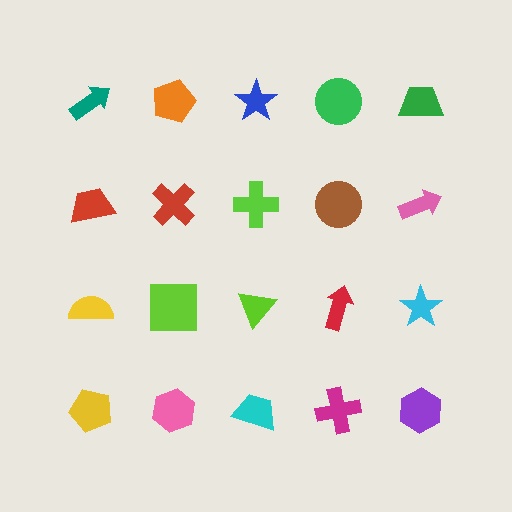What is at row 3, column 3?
A lime triangle.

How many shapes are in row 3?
5 shapes.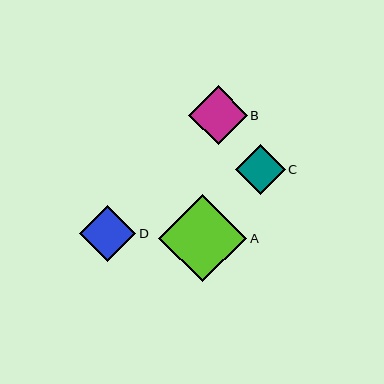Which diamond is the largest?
Diamond A is the largest with a size of approximately 88 pixels.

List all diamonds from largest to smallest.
From largest to smallest: A, B, D, C.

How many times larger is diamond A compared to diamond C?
Diamond A is approximately 1.8 times the size of diamond C.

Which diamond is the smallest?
Diamond C is the smallest with a size of approximately 49 pixels.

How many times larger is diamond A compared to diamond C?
Diamond A is approximately 1.8 times the size of diamond C.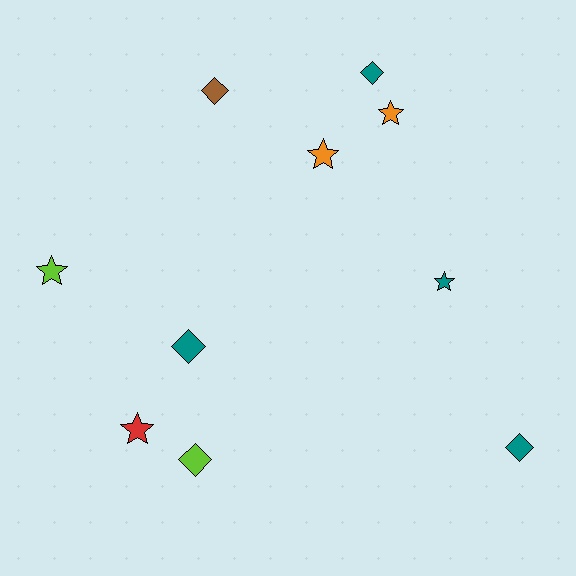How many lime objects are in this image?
There are 2 lime objects.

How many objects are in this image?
There are 10 objects.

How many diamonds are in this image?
There are 5 diamonds.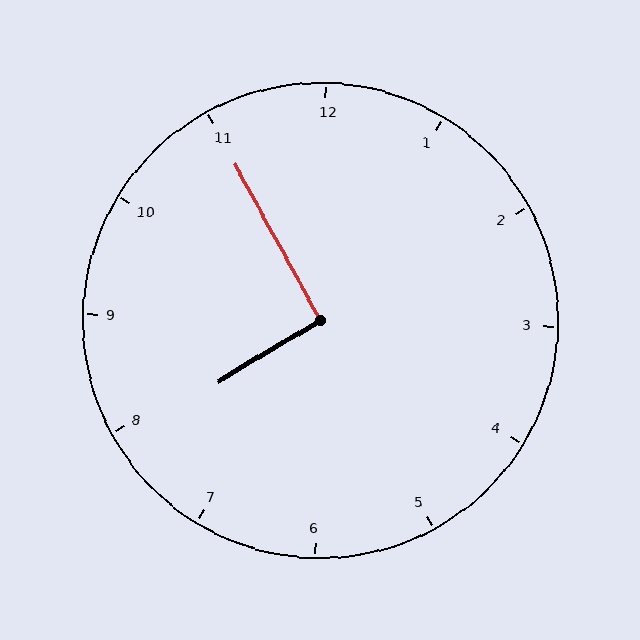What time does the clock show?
7:55.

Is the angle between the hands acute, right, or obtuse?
It is right.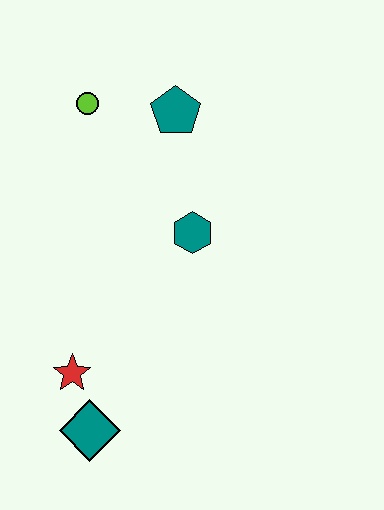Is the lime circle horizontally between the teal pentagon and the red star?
Yes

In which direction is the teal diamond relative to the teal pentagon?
The teal diamond is below the teal pentagon.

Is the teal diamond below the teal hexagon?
Yes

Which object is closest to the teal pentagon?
The lime circle is closest to the teal pentagon.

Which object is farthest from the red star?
The teal pentagon is farthest from the red star.